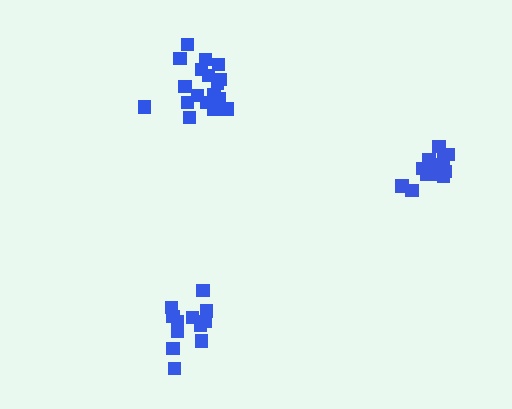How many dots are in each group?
Group 1: 13 dots, Group 2: 13 dots, Group 3: 18 dots (44 total).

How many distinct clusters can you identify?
There are 3 distinct clusters.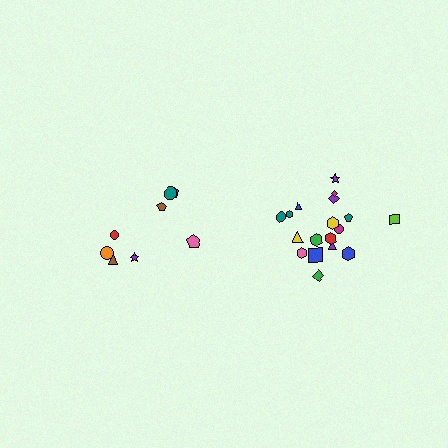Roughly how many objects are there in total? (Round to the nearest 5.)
Roughly 25 objects in total.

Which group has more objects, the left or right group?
The right group.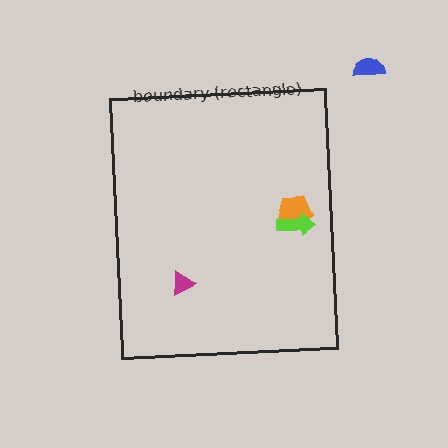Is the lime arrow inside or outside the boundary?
Inside.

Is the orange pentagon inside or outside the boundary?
Inside.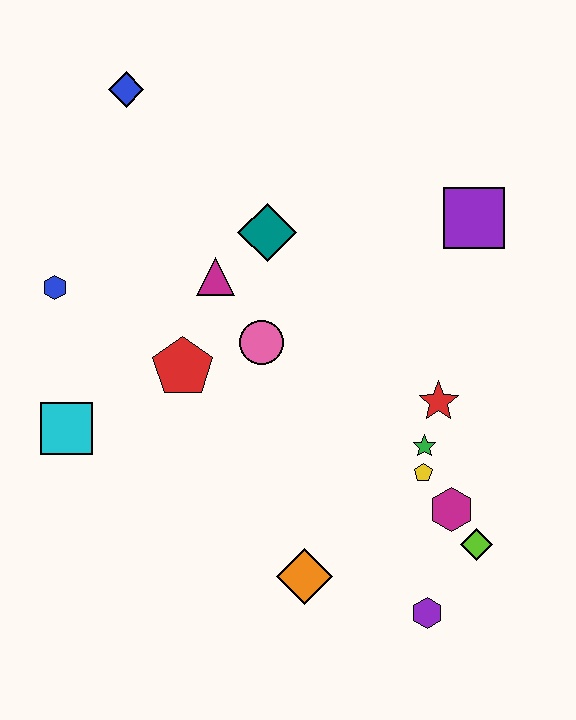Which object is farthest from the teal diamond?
The purple hexagon is farthest from the teal diamond.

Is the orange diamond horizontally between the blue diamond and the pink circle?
No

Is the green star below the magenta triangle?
Yes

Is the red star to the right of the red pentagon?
Yes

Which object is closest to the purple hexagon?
The lime diamond is closest to the purple hexagon.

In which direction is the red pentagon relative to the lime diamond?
The red pentagon is to the left of the lime diamond.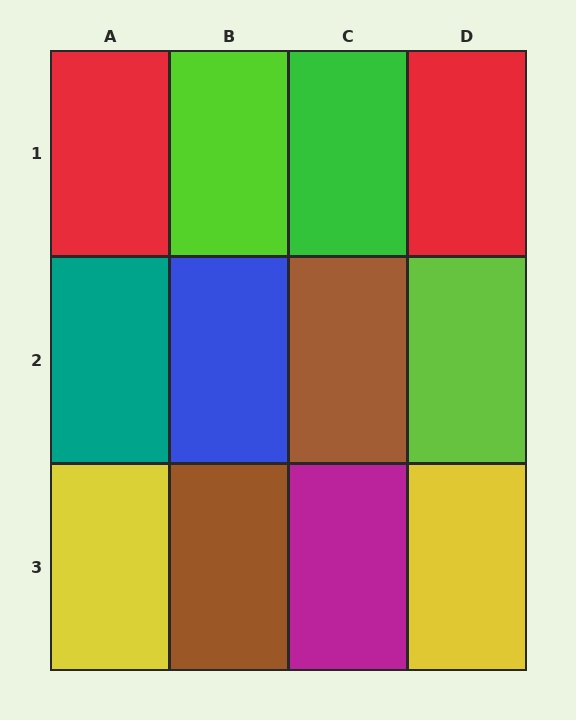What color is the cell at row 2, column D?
Lime.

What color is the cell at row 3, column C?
Magenta.